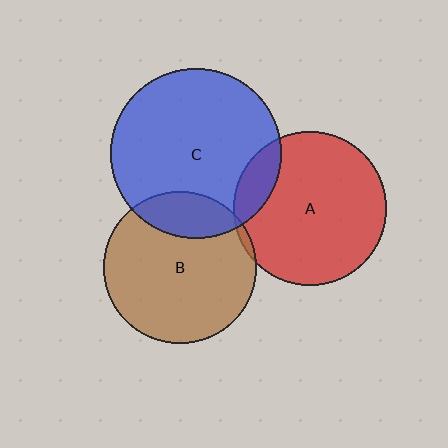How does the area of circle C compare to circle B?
Approximately 1.2 times.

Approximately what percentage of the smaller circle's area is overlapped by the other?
Approximately 15%.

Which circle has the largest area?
Circle C (blue).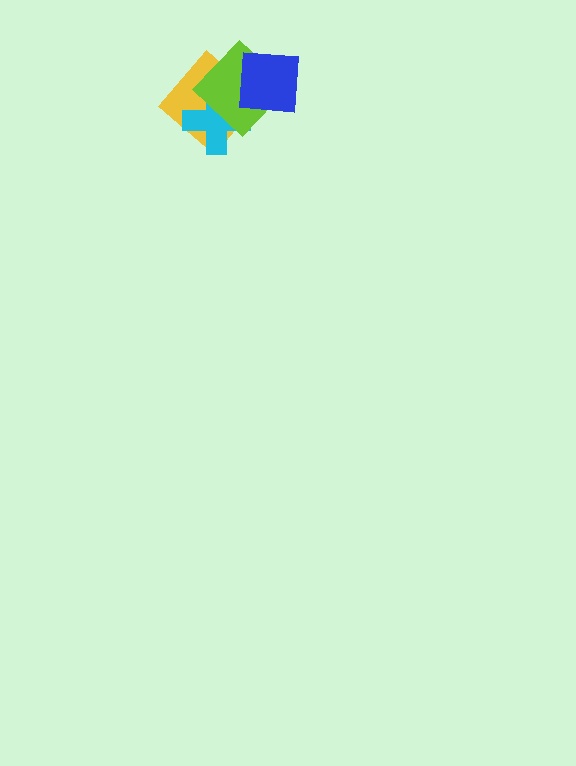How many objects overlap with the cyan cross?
3 objects overlap with the cyan cross.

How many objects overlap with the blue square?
3 objects overlap with the blue square.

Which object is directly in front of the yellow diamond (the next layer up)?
The cyan cross is directly in front of the yellow diamond.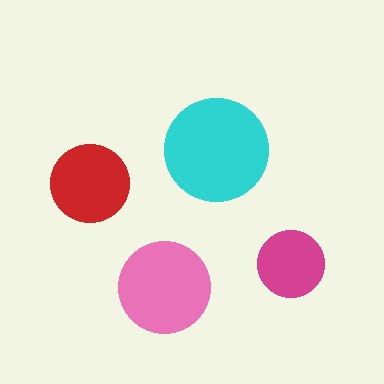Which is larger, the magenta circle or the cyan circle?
The cyan one.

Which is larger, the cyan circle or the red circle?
The cyan one.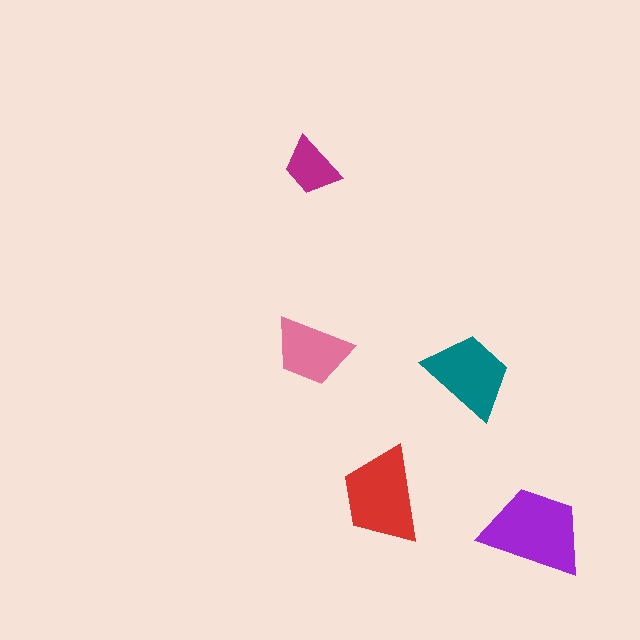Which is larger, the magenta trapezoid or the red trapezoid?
The red one.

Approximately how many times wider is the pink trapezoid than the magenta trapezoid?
About 1.5 times wider.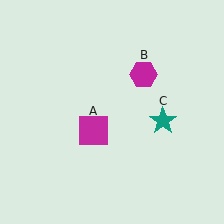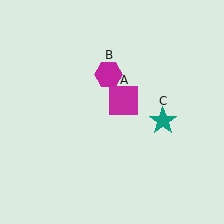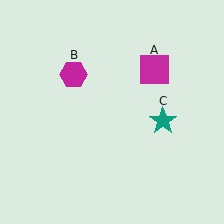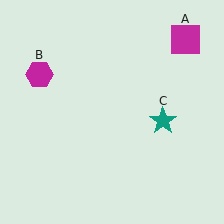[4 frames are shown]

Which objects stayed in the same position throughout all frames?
Teal star (object C) remained stationary.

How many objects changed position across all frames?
2 objects changed position: magenta square (object A), magenta hexagon (object B).